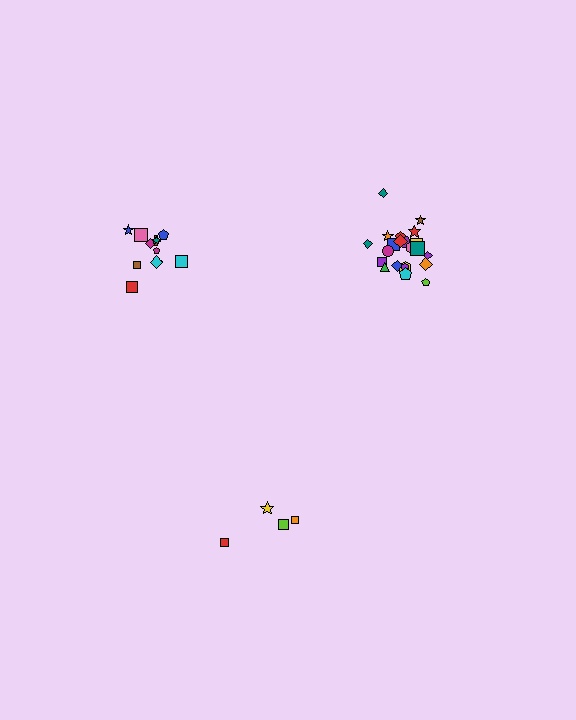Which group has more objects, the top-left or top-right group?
The top-right group.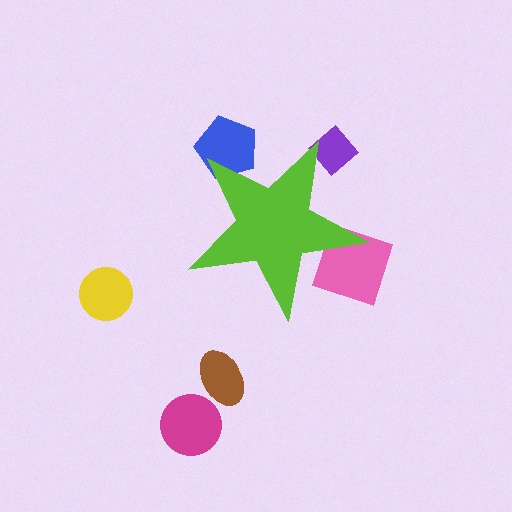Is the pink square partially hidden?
Yes, the pink square is partially hidden behind the lime star.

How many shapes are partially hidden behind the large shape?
3 shapes are partially hidden.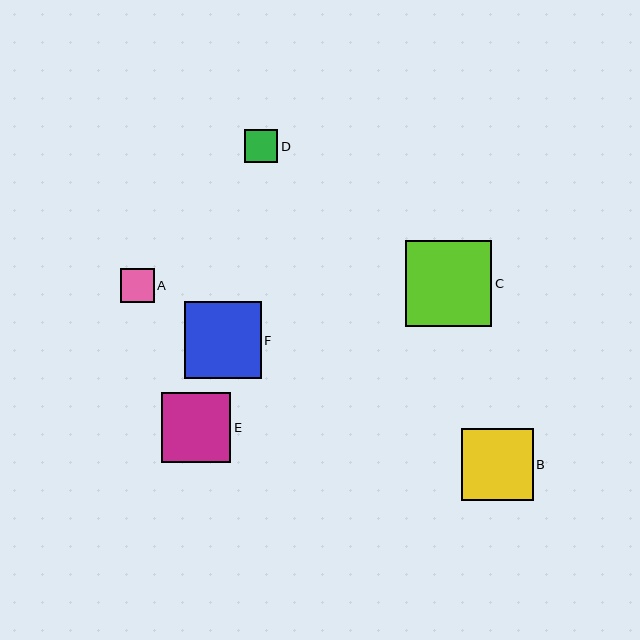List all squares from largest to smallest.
From largest to smallest: C, F, B, E, A, D.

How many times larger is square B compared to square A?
Square B is approximately 2.1 times the size of square A.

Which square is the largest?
Square C is the largest with a size of approximately 86 pixels.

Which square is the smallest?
Square D is the smallest with a size of approximately 33 pixels.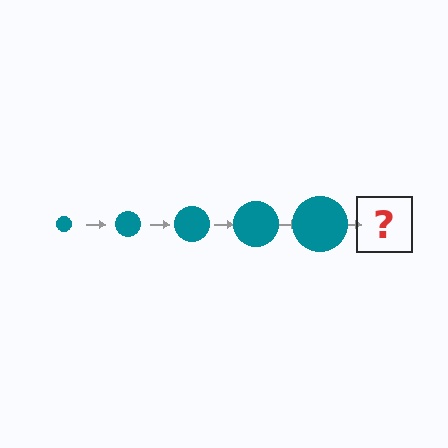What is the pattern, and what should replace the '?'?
The pattern is that the circle gets progressively larger each step. The '?' should be a teal circle, larger than the previous one.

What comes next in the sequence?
The next element should be a teal circle, larger than the previous one.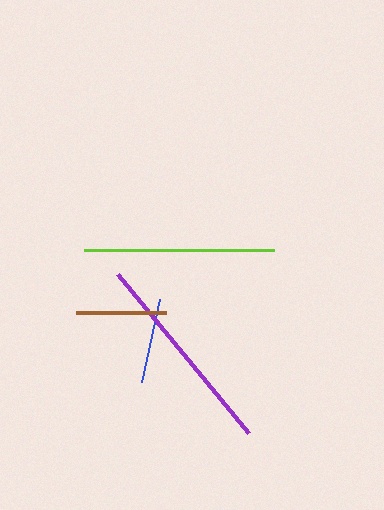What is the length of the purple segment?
The purple segment is approximately 206 pixels long.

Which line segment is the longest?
The purple line is the longest at approximately 206 pixels.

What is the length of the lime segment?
The lime segment is approximately 191 pixels long.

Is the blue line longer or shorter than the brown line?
The brown line is longer than the blue line.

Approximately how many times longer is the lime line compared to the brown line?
The lime line is approximately 2.1 times the length of the brown line.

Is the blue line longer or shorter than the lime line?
The lime line is longer than the blue line.